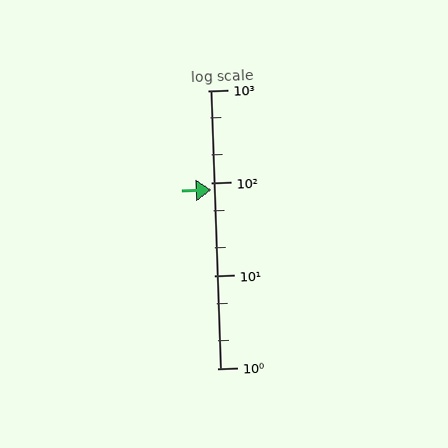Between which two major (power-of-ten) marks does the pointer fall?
The pointer is between 10 and 100.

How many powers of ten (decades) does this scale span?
The scale spans 3 decades, from 1 to 1000.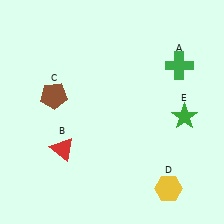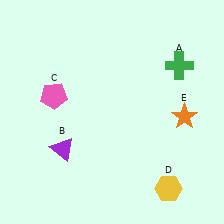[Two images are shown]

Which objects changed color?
B changed from red to purple. C changed from brown to pink. E changed from green to orange.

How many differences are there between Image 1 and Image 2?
There are 3 differences between the two images.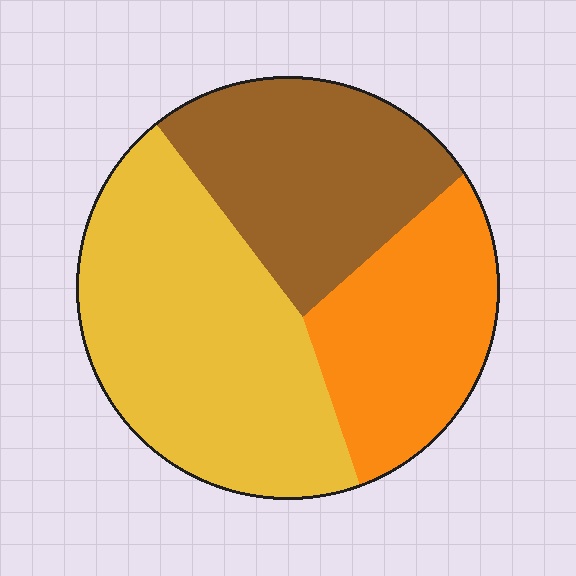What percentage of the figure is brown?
Brown covers about 30% of the figure.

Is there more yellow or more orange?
Yellow.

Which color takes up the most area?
Yellow, at roughly 45%.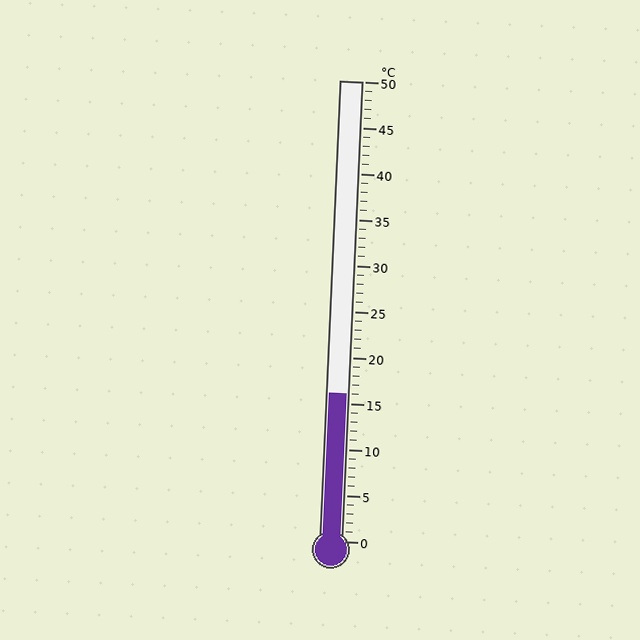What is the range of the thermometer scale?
The thermometer scale ranges from 0°C to 50°C.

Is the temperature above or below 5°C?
The temperature is above 5°C.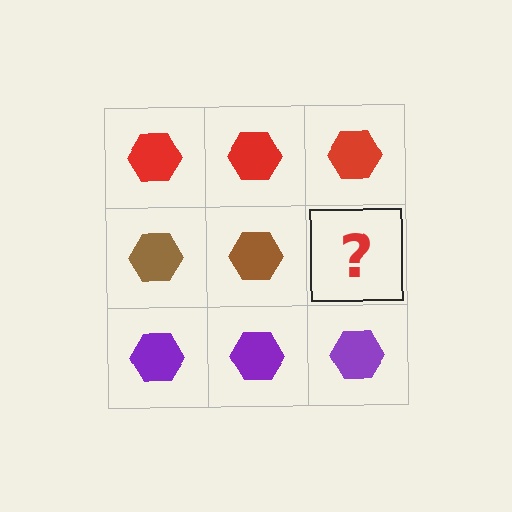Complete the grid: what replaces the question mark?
The question mark should be replaced with a brown hexagon.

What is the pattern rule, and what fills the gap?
The rule is that each row has a consistent color. The gap should be filled with a brown hexagon.